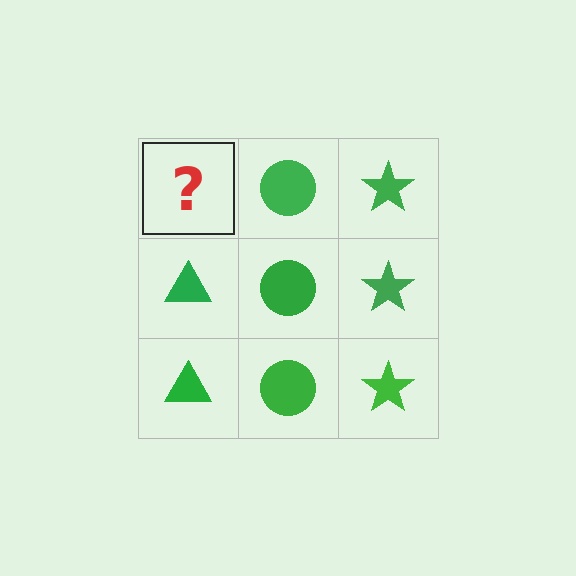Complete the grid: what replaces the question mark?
The question mark should be replaced with a green triangle.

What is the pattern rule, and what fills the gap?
The rule is that each column has a consistent shape. The gap should be filled with a green triangle.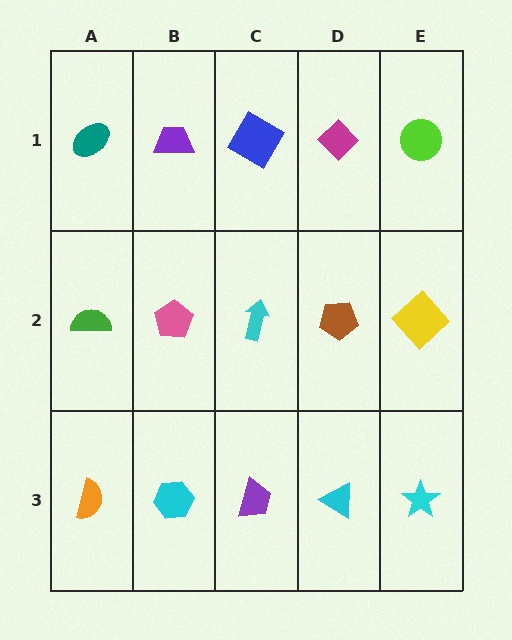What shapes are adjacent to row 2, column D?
A magenta diamond (row 1, column D), a cyan triangle (row 3, column D), a cyan arrow (row 2, column C), a yellow diamond (row 2, column E).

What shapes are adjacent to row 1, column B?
A pink pentagon (row 2, column B), a teal ellipse (row 1, column A), a blue square (row 1, column C).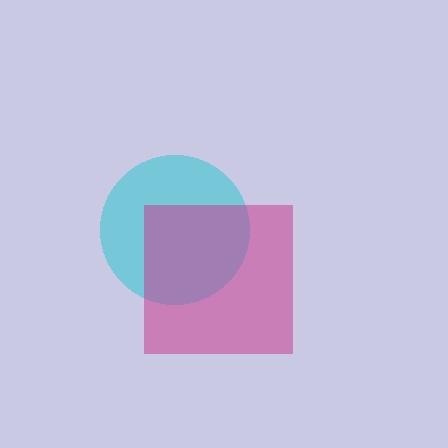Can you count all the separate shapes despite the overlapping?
Yes, there are 2 separate shapes.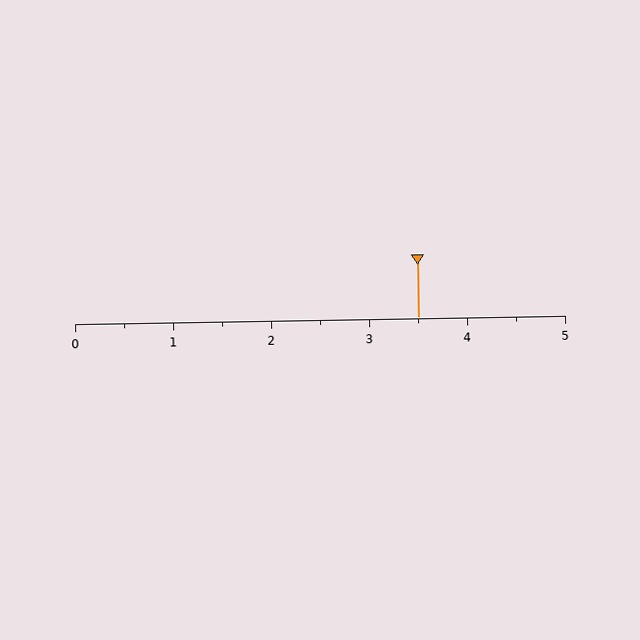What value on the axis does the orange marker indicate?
The marker indicates approximately 3.5.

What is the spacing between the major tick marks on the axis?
The major ticks are spaced 1 apart.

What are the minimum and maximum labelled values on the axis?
The axis runs from 0 to 5.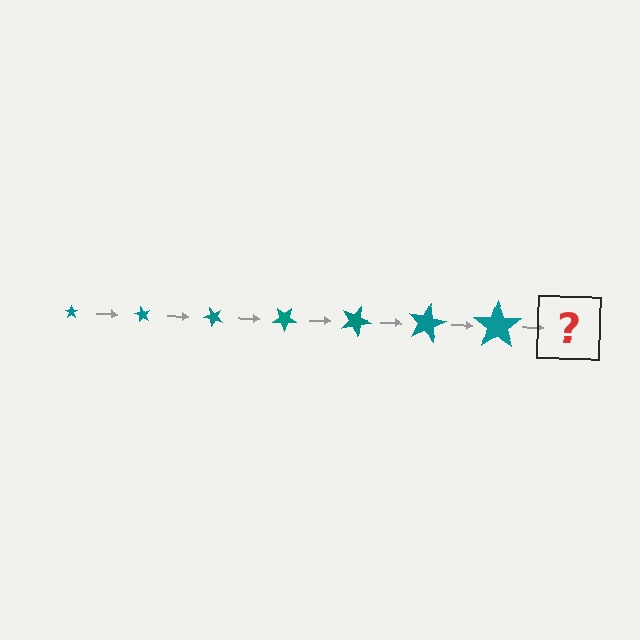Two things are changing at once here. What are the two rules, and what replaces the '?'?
The two rules are that the star grows larger each step and it rotates 60 degrees each step. The '?' should be a star, larger than the previous one and rotated 420 degrees from the start.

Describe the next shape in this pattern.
It should be a star, larger than the previous one and rotated 420 degrees from the start.